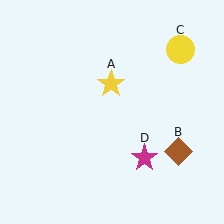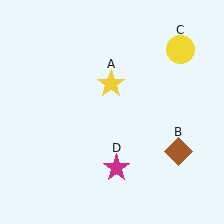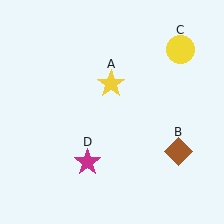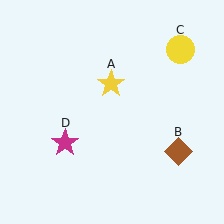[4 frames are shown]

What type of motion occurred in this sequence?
The magenta star (object D) rotated clockwise around the center of the scene.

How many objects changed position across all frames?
1 object changed position: magenta star (object D).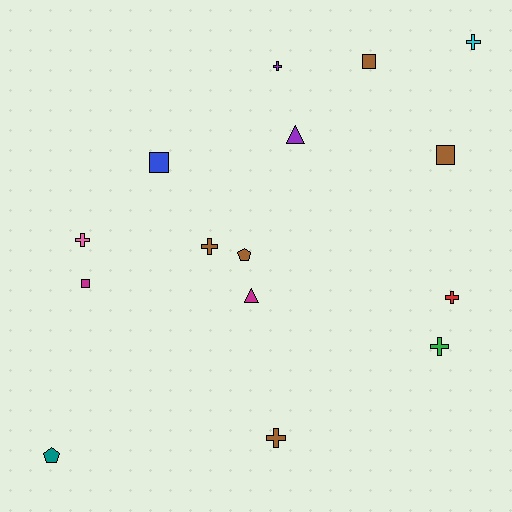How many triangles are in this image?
There are 2 triangles.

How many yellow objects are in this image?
There are no yellow objects.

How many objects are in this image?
There are 15 objects.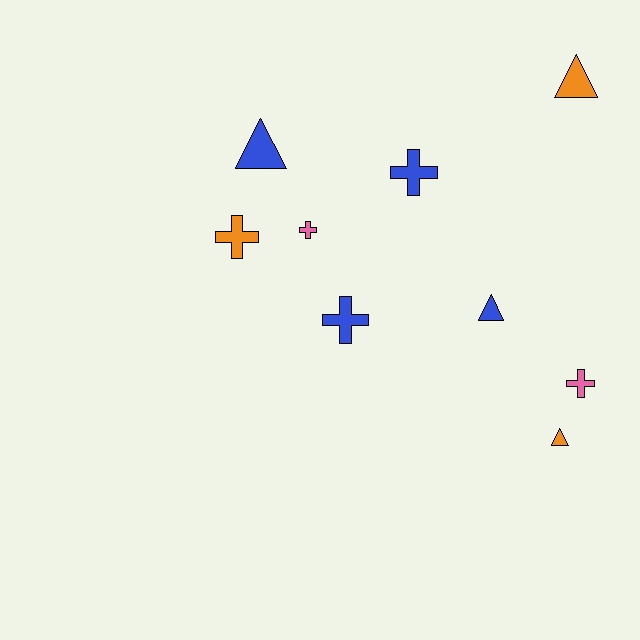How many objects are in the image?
There are 9 objects.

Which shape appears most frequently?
Cross, with 5 objects.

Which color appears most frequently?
Blue, with 4 objects.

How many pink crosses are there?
There are 2 pink crosses.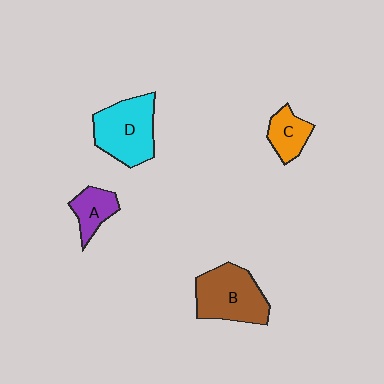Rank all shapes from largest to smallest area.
From largest to smallest: D (cyan), B (brown), C (orange), A (purple).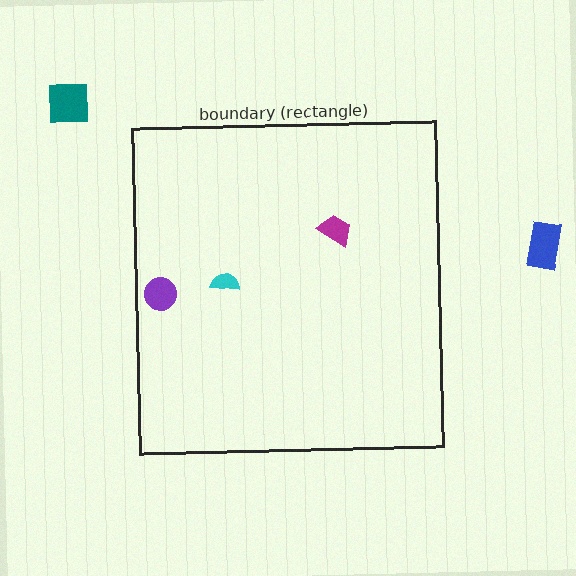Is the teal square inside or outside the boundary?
Outside.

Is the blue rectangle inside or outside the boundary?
Outside.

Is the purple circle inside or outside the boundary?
Inside.